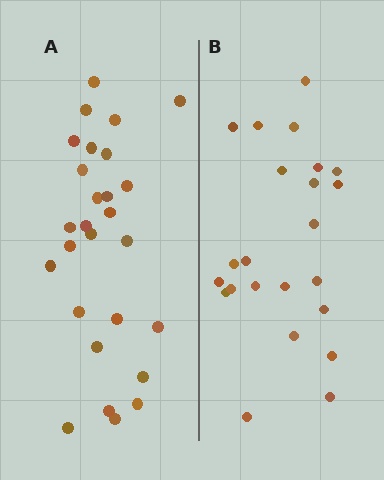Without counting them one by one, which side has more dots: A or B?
Region A (the left region) has more dots.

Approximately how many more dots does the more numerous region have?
Region A has about 4 more dots than region B.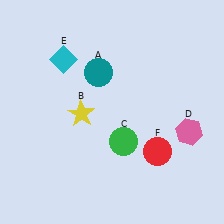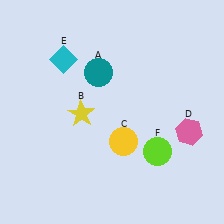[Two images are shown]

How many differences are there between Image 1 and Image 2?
There are 2 differences between the two images.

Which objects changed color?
C changed from green to yellow. F changed from red to lime.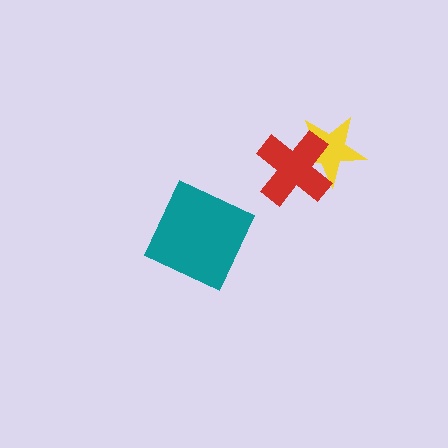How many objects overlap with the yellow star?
1 object overlaps with the yellow star.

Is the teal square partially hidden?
No, no other shape covers it.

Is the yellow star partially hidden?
Yes, it is partially covered by another shape.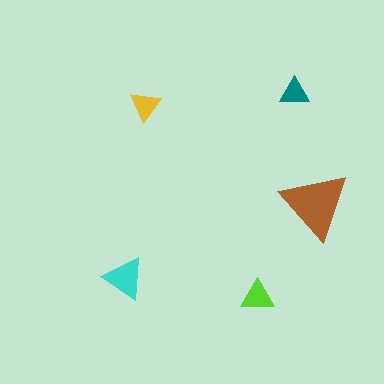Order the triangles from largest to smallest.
the brown one, the cyan one, the lime one, the yellow one, the teal one.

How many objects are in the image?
There are 5 objects in the image.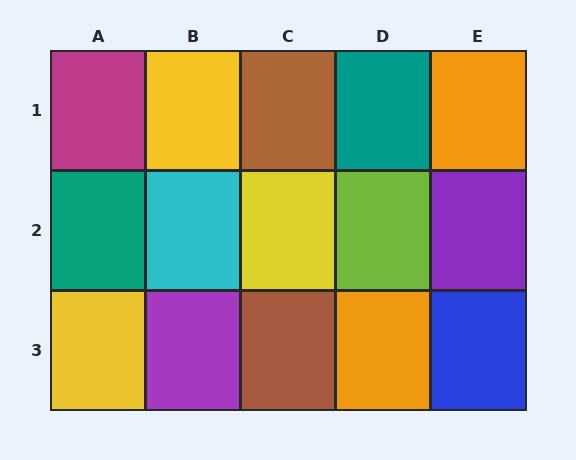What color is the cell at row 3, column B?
Purple.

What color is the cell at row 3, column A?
Yellow.